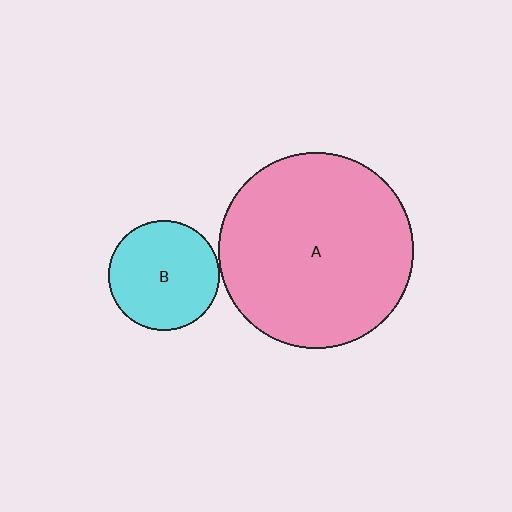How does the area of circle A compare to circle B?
Approximately 3.1 times.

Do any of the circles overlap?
No, none of the circles overlap.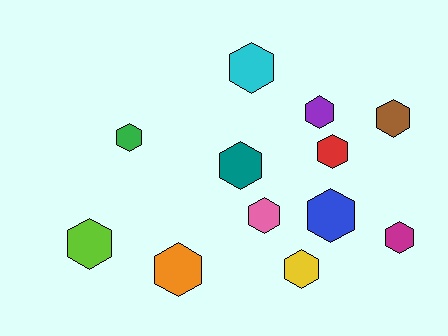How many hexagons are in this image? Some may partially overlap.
There are 12 hexagons.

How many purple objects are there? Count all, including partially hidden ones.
There is 1 purple object.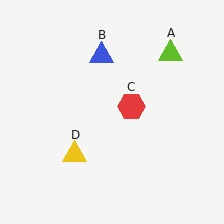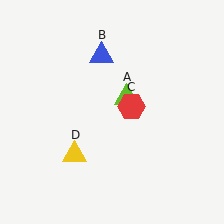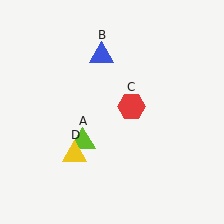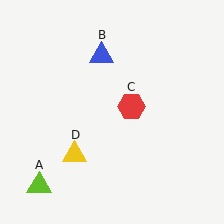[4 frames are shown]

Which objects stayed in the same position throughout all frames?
Blue triangle (object B) and red hexagon (object C) and yellow triangle (object D) remained stationary.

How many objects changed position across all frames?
1 object changed position: lime triangle (object A).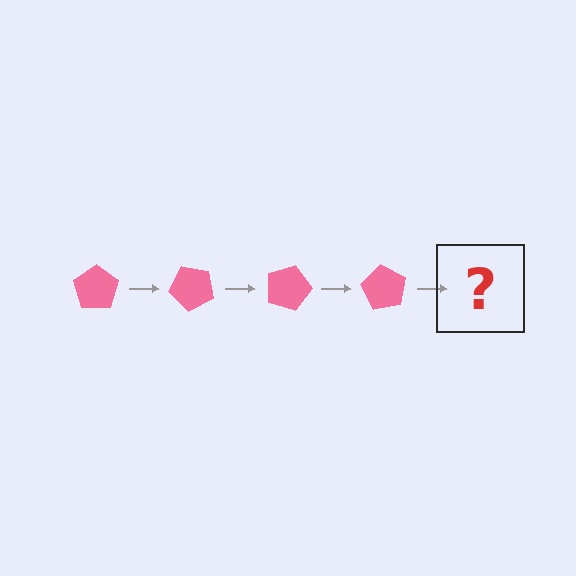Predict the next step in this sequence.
The next step is a pink pentagon rotated 180 degrees.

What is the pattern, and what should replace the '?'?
The pattern is that the pentagon rotates 45 degrees each step. The '?' should be a pink pentagon rotated 180 degrees.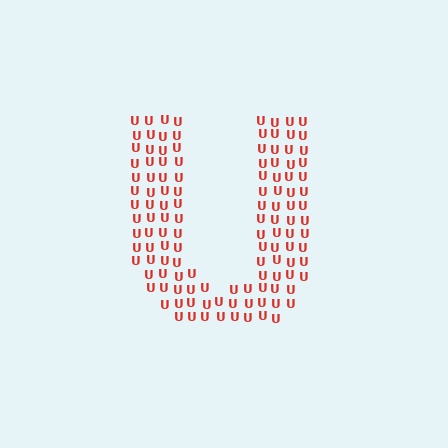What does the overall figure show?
The overall figure shows the letter U.